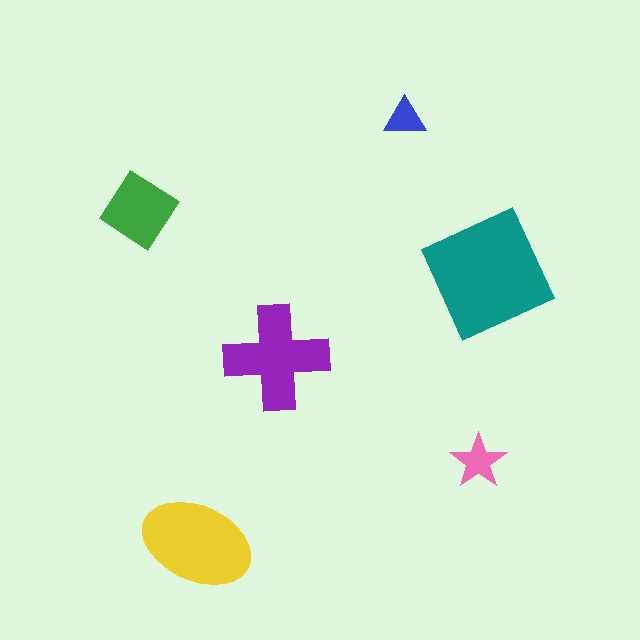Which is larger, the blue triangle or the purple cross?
The purple cross.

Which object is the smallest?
The blue triangle.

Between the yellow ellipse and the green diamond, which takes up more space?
The yellow ellipse.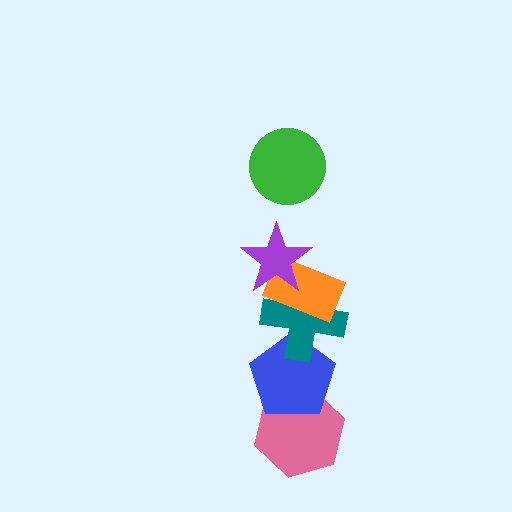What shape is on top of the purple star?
The green circle is on top of the purple star.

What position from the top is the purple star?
The purple star is 2nd from the top.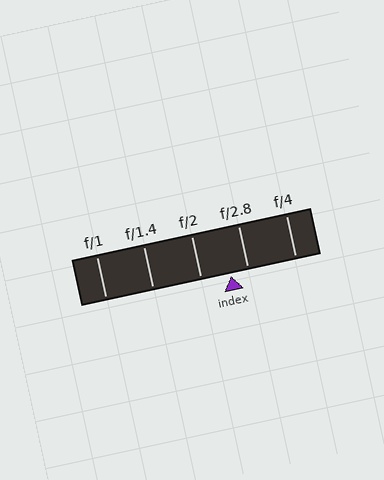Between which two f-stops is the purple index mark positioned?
The index mark is between f/2 and f/2.8.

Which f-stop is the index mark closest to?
The index mark is closest to f/2.8.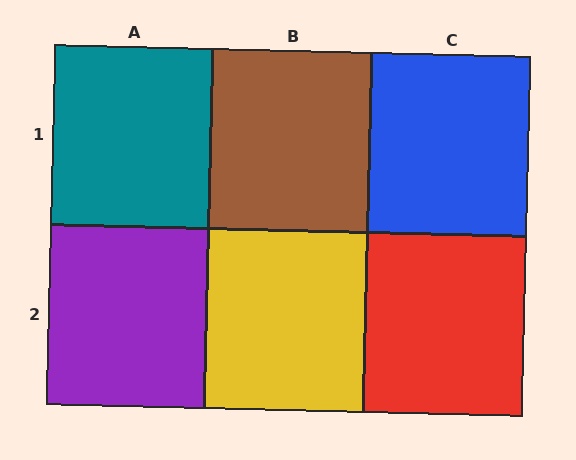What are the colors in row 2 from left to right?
Purple, yellow, red.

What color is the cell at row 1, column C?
Blue.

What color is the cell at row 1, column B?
Brown.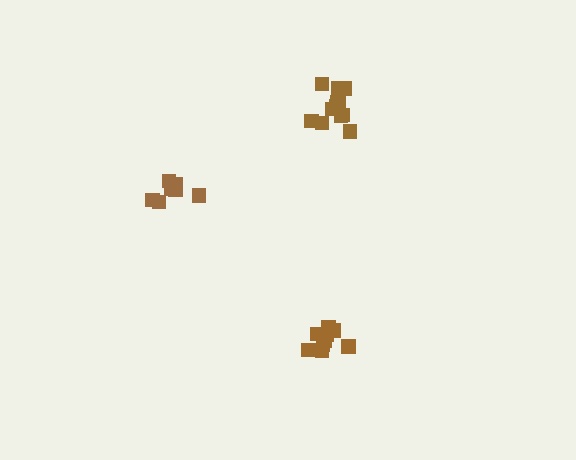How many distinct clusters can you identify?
There are 3 distinct clusters.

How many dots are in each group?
Group 1: 12 dots, Group 2: 9 dots, Group 3: 7 dots (28 total).